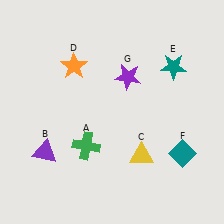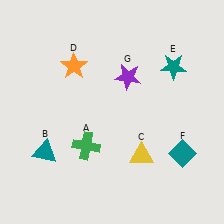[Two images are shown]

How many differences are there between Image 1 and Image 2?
There is 1 difference between the two images.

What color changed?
The triangle (B) changed from purple in Image 1 to teal in Image 2.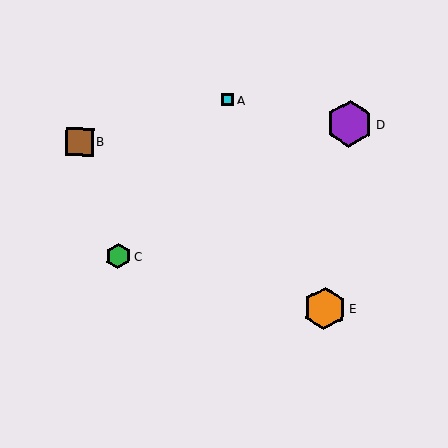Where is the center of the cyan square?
The center of the cyan square is at (227, 100).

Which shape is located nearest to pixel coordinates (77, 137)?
The brown square (labeled B) at (80, 142) is nearest to that location.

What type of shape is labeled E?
Shape E is an orange hexagon.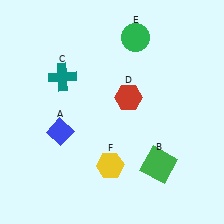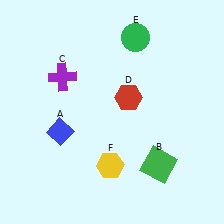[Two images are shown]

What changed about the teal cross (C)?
In Image 1, C is teal. In Image 2, it changed to purple.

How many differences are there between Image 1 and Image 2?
There is 1 difference between the two images.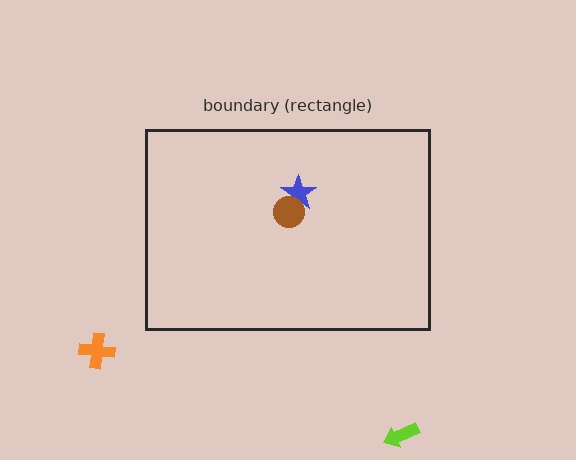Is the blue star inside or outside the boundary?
Inside.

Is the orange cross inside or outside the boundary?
Outside.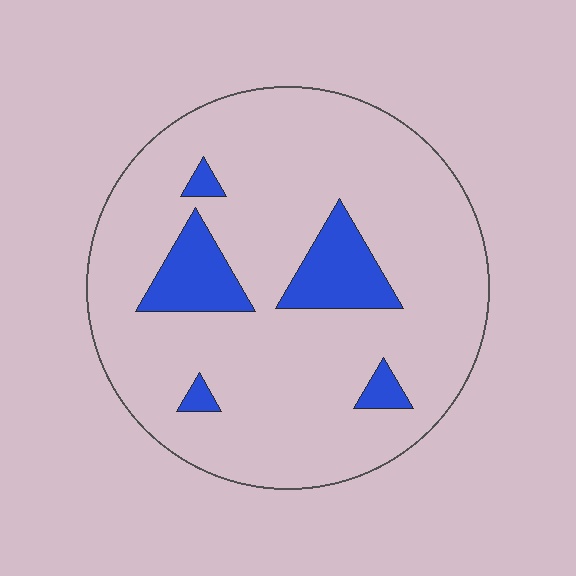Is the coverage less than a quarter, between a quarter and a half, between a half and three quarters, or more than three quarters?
Less than a quarter.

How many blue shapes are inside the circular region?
5.